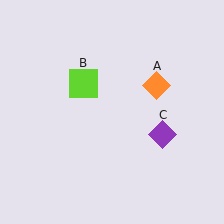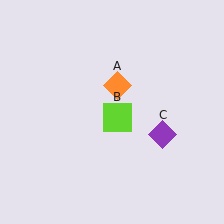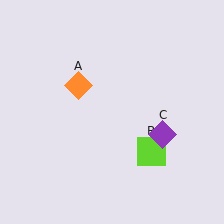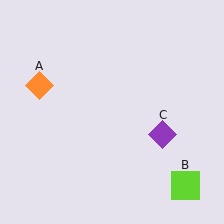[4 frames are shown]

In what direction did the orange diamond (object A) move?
The orange diamond (object A) moved left.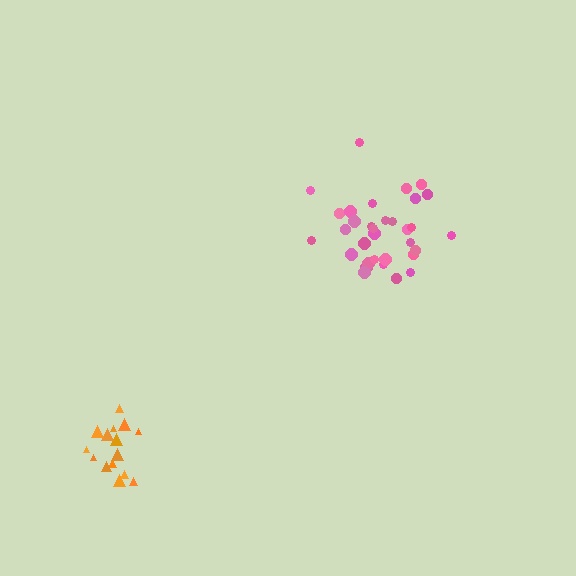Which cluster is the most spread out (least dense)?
Pink.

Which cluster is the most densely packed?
Orange.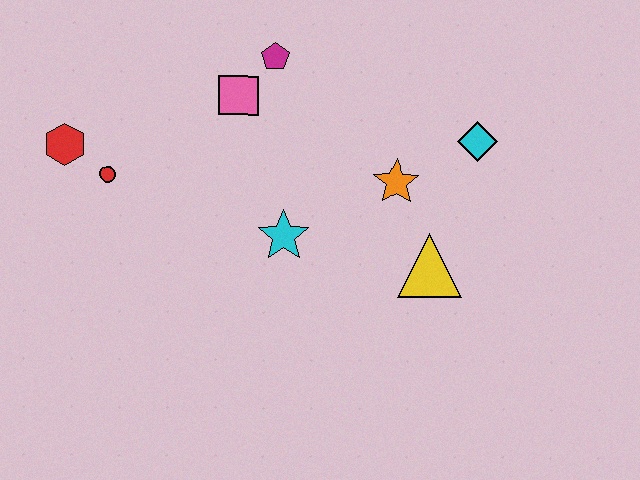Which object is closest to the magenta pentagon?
The pink square is closest to the magenta pentagon.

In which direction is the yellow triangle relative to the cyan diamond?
The yellow triangle is below the cyan diamond.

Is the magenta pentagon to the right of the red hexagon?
Yes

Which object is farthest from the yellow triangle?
The red hexagon is farthest from the yellow triangle.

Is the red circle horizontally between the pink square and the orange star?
No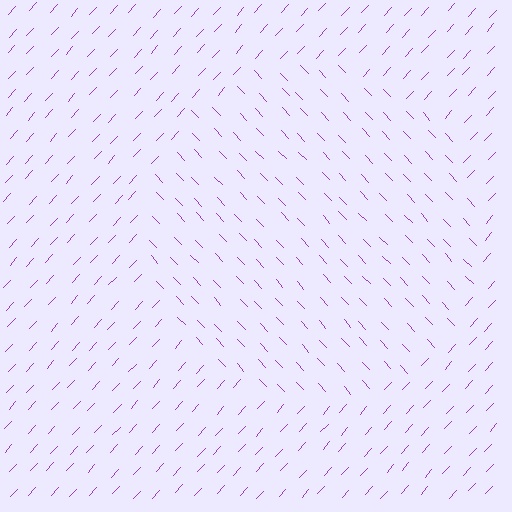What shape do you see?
I see a circle.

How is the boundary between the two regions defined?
The boundary is defined purely by a change in line orientation (approximately 86 degrees difference). All lines are the same color and thickness.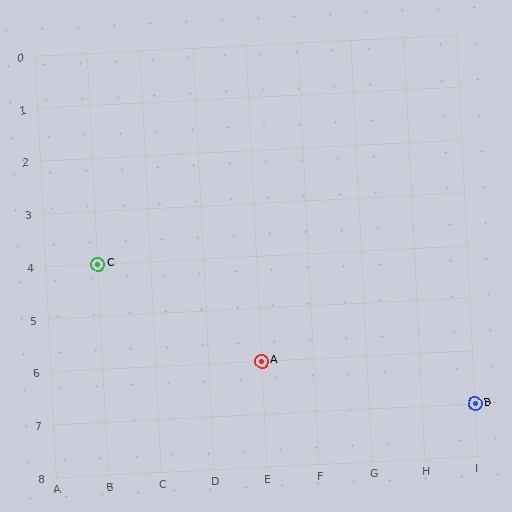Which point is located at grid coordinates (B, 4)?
Point C is at (B, 4).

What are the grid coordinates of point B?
Point B is at grid coordinates (I, 7).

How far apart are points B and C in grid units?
Points B and C are 7 columns and 3 rows apart (about 7.6 grid units diagonally).